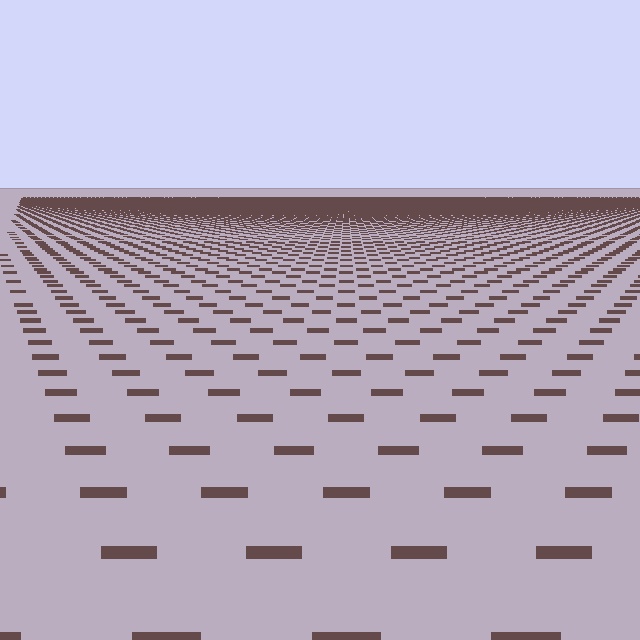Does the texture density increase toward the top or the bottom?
Density increases toward the top.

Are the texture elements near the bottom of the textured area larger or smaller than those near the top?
Larger. Near the bottom, elements are closer to the viewer and appear at a bigger on-screen size.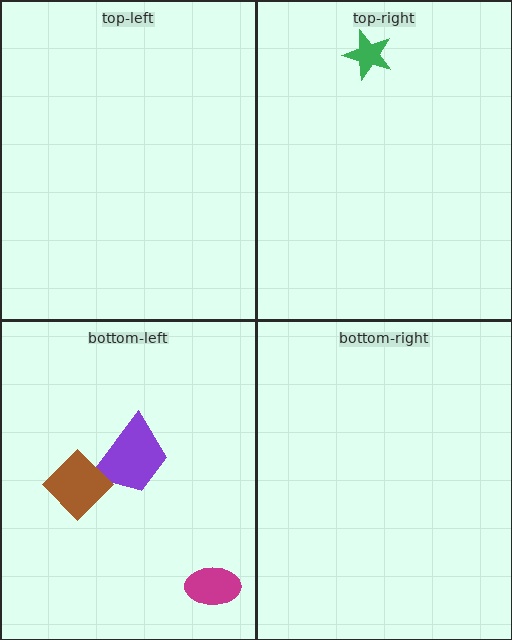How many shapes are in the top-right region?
1.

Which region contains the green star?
The top-right region.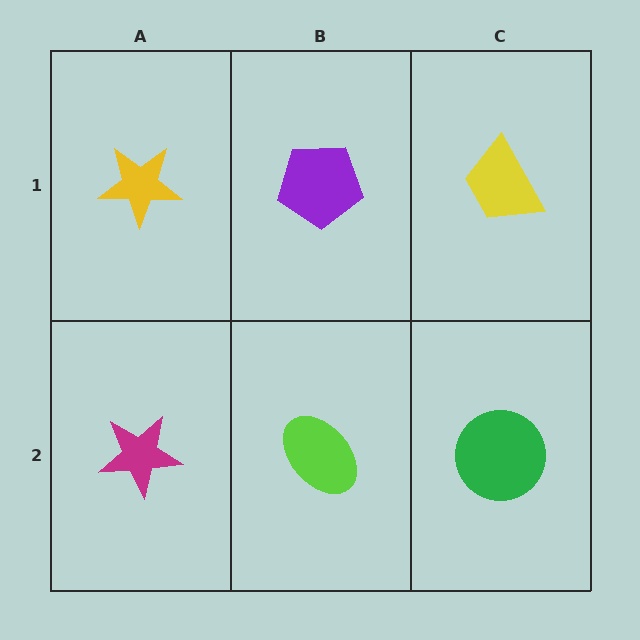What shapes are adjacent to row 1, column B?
A lime ellipse (row 2, column B), a yellow star (row 1, column A), a yellow trapezoid (row 1, column C).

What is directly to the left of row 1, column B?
A yellow star.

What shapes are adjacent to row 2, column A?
A yellow star (row 1, column A), a lime ellipse (row 2, column B).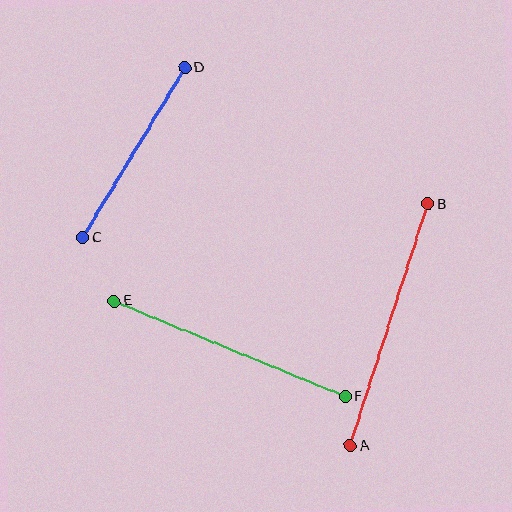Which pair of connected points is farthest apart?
Points A and B are farthest apart.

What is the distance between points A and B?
The distance is approximately 254 pixels.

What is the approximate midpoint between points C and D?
The midpoint is at approximately (134, 153) pixels.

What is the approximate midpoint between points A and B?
The midpoint is at approximately (389, 325) pixels.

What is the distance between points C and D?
The distance is approximately 198 pixels.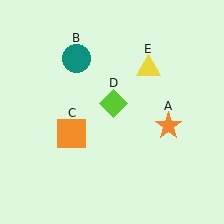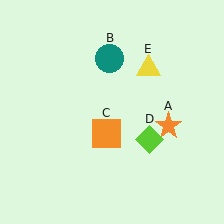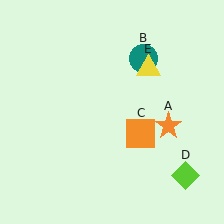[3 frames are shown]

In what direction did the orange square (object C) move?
The orange square (object C) moved right.